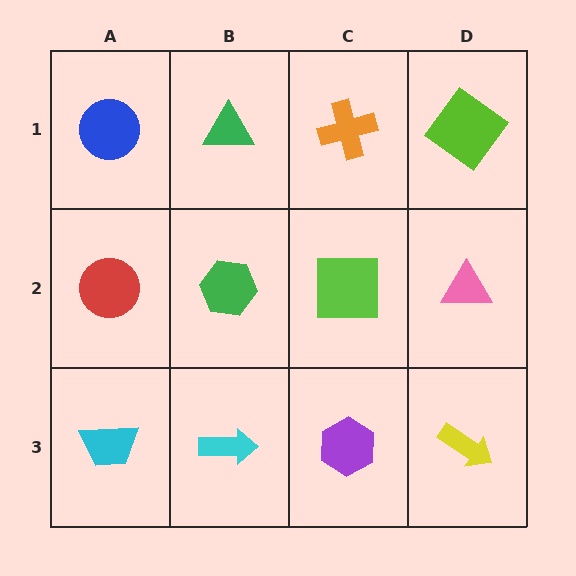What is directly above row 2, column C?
An orange cross.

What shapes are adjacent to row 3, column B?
A green hexagon (row 2, column B), a cyan trapezoid (row 3, column A), a purple hexagon (row 3, column C).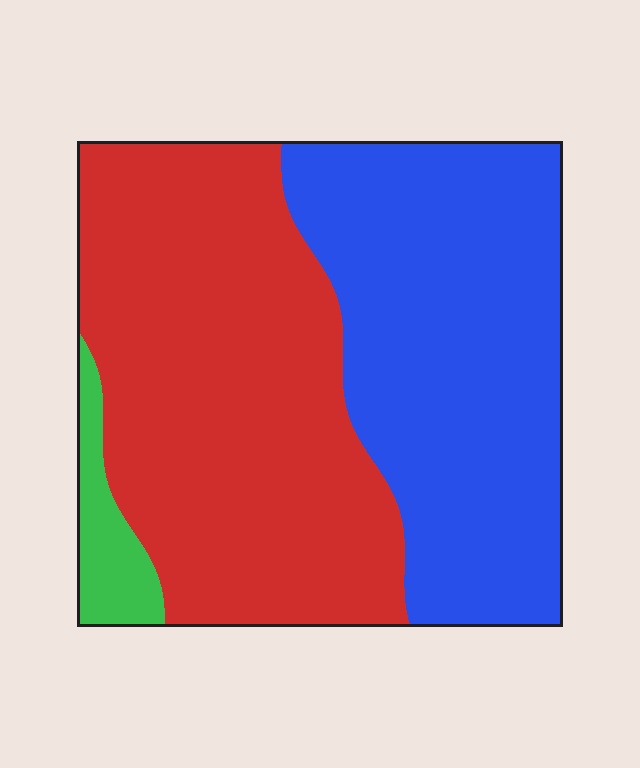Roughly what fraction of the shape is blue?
Blue covers around 45% of the shape.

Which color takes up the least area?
Green, at roughly 5%.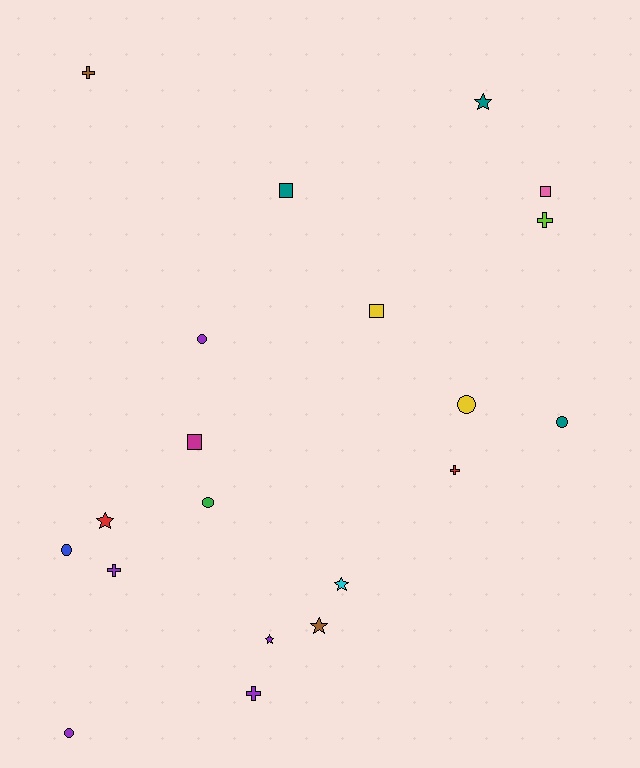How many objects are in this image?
There are 20 objects.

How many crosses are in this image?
There are 5 crosses.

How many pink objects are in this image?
There is 1 pink object.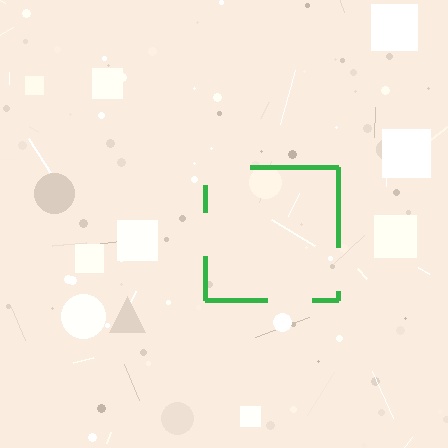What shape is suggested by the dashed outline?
The dashed outline suggests a square.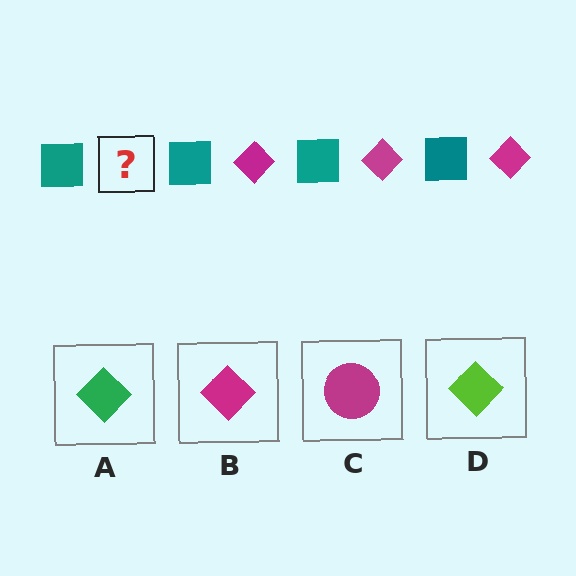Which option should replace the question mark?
Option B.